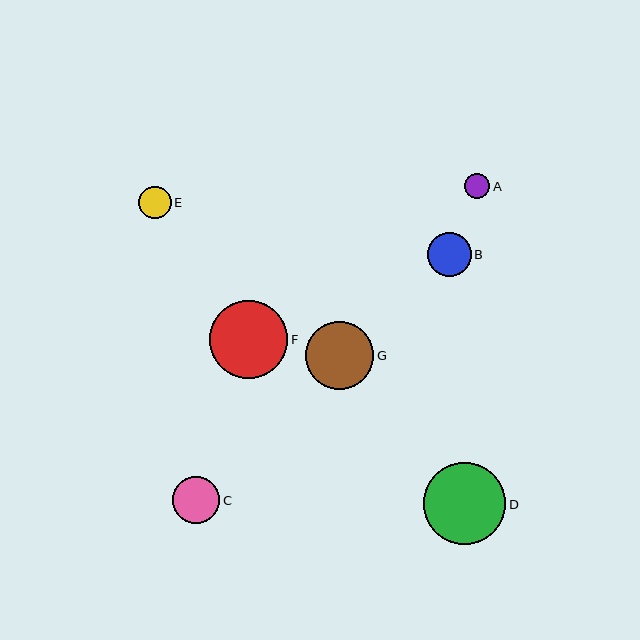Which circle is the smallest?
Circle A is the smallest with a size of approximately 26 pixels.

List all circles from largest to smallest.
From largest to smallest: D, F, G, C, B, E, A.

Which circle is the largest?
Circle D is the largest with a size of approximately 82 pixels.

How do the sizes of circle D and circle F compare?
Circle D and circle F are approximately the same size.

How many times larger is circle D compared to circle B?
Circle D is approximately 1.9 times the size of circle B.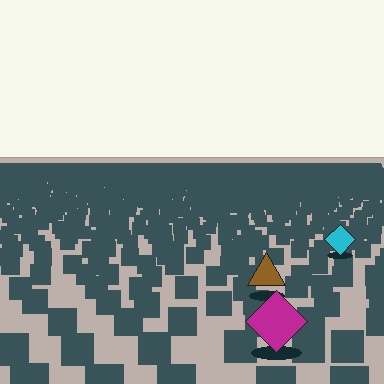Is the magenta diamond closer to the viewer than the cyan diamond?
Yes. The magenta diamond is closer — you can tell from the texture gradient: the ground texture is coarser near it.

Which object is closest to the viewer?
The magenta diamond is closest. The texture marks near it are larger and more spread out.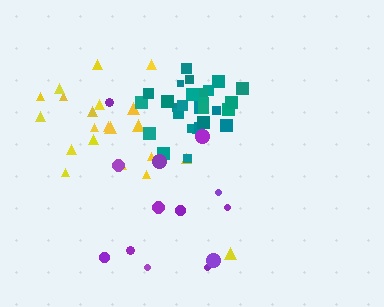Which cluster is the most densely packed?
Teal.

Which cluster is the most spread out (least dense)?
Purple.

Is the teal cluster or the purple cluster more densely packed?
Teal.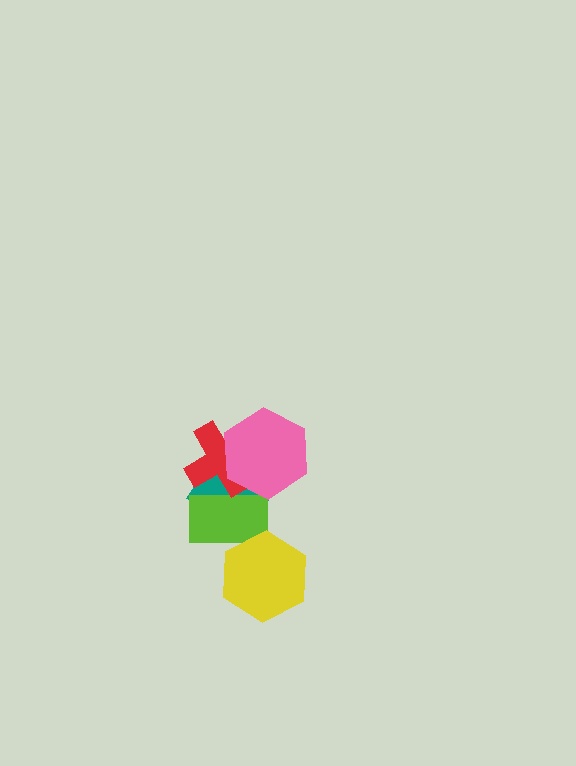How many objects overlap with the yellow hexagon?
1 object overlaps with the yellow hexagon.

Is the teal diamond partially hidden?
Yes, it is partially covered by another shape.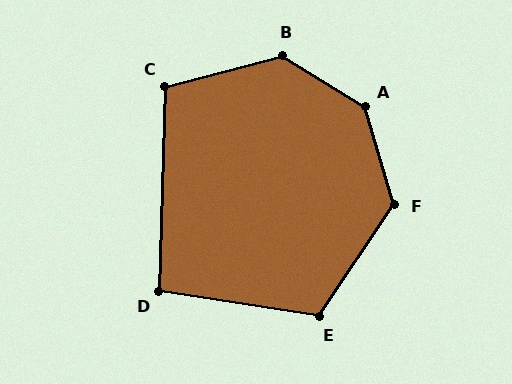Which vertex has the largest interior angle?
A, at approximately 138 degrees.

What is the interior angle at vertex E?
Approximately 115 degrees (obtuse).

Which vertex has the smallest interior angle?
D, at approximately 97 degrees.